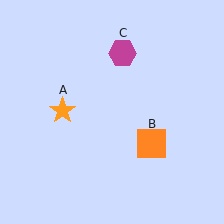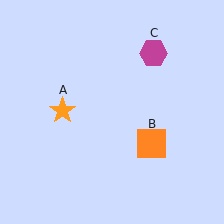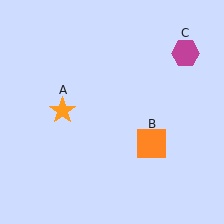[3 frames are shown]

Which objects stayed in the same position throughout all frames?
Orange star (object A) and orange square (object B) remained stationary.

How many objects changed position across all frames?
1 object changed position: magenta hexagon (object C).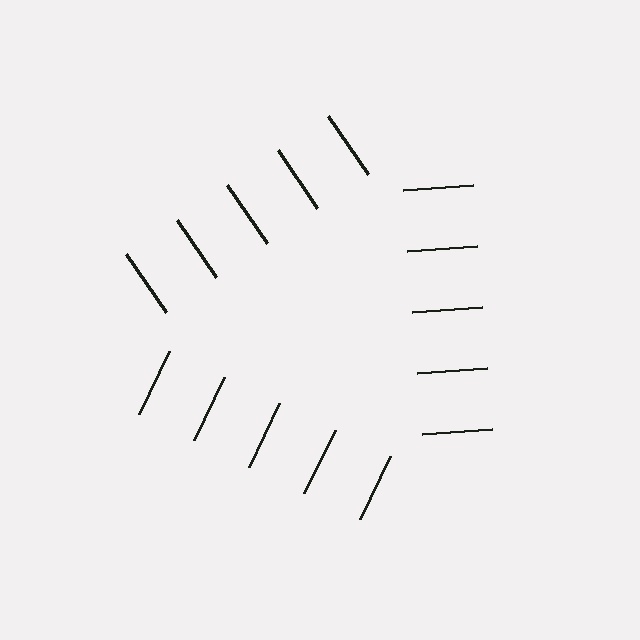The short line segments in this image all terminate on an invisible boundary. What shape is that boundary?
An illusory triangle — the line segments terminate on its edges but no continuous stroke is drawn.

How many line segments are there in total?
15 — 5 along each of the 3 edges.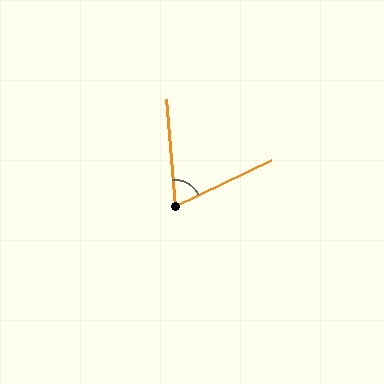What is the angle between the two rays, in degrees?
Approximately 69 degrees.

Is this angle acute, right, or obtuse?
It is acute.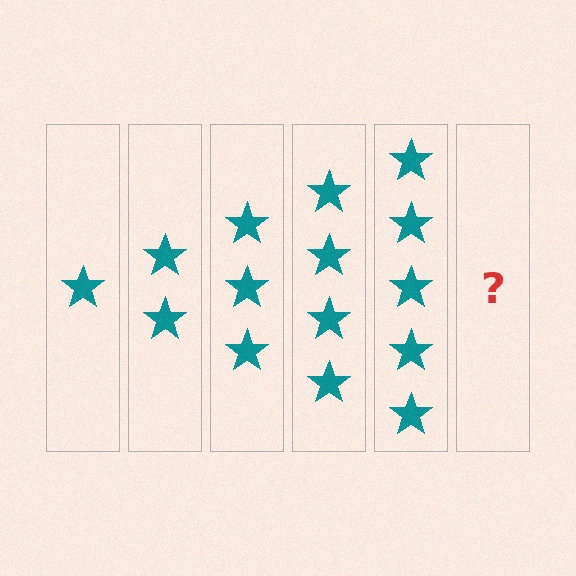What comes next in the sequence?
The next element should be 6 stars.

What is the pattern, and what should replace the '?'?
The pattern is that each step adds one more star. The '?' should be 6 stars.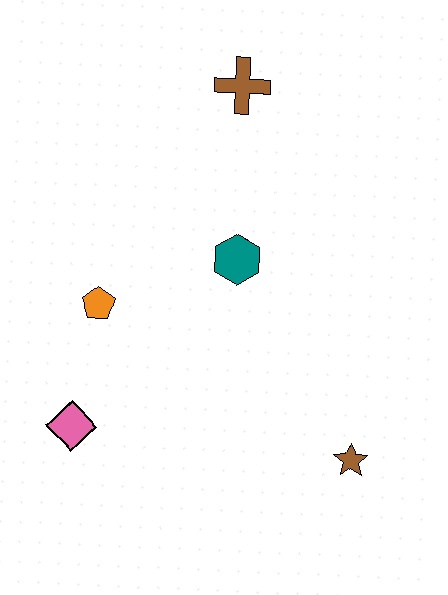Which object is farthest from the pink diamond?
The brown cross is farthest from the pink diamond.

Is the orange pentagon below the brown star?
No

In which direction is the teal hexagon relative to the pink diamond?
The teal hexagon is above the pink diamond.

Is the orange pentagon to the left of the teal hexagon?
Yes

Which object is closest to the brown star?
The teal hexagon is closest to the brown star.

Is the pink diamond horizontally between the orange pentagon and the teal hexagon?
No